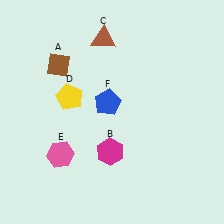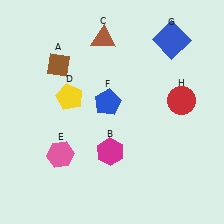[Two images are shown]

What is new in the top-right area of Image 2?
A blue square (G) was added in the top-right area of Image 2.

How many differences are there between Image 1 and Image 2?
There are 2 differences between the two images.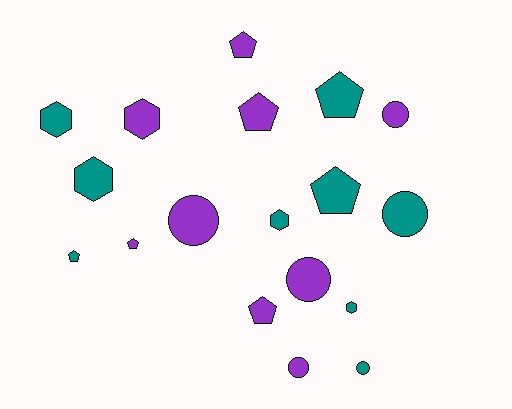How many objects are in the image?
There are 18 objects.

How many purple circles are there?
There are 4 purple circles.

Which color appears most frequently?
Purple, with 9 objects.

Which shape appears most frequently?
Pentagon, with 7 objects.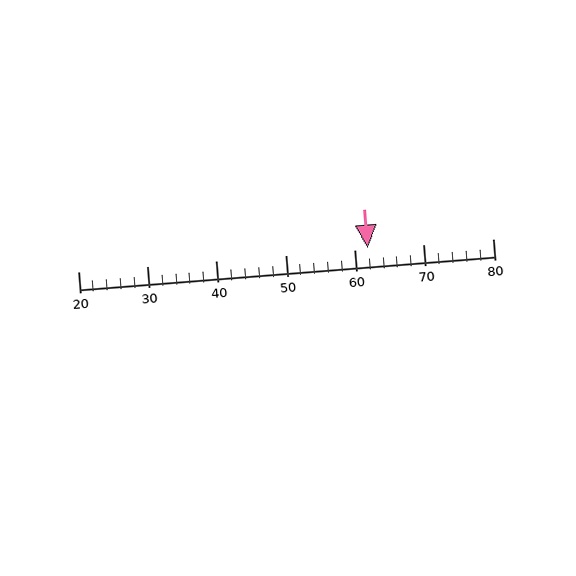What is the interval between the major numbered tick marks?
The major tick marks are spaced 10 units apart.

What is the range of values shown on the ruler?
The ruler shows values from 20 to 80.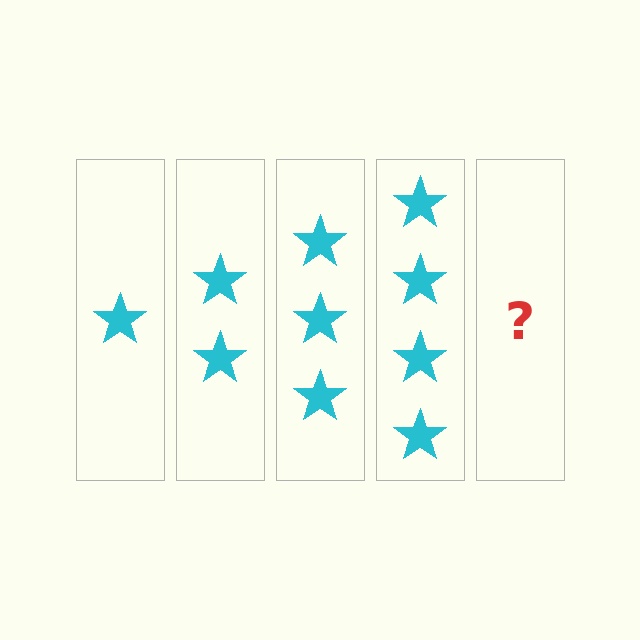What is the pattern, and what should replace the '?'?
The pattern is that each step adds one more star. The '?' should be 5 stars.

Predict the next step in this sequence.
The next step is 5 stars.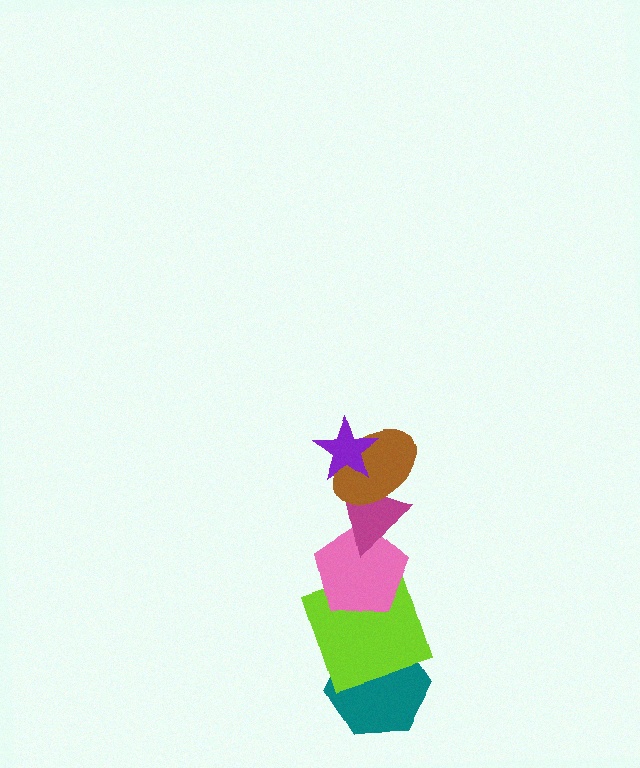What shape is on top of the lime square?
The pink pentagon is on top of the lime square.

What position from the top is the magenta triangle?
The magenta triangle is 3rd from the top.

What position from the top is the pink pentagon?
The pink pentagon is 4th from the top.